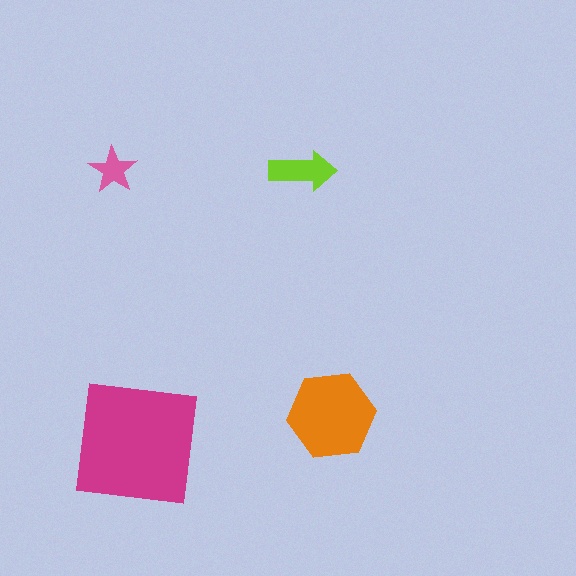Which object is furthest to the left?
The pink star is leftmost.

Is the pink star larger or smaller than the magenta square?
Smaller.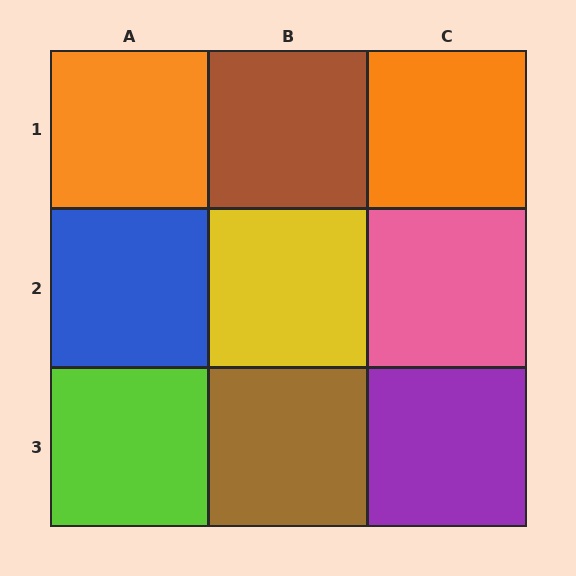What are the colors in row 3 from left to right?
Lime, brown, purple.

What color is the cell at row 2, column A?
Blue.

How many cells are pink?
1 cell is pink.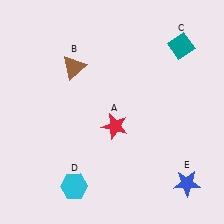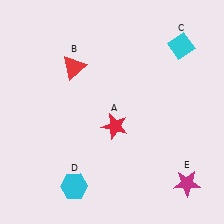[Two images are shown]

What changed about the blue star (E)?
In Image 1, E is blue. In Image 2, it changed to magenta.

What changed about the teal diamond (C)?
In Image 1, C is teal. In Image 2, it changed to cyan.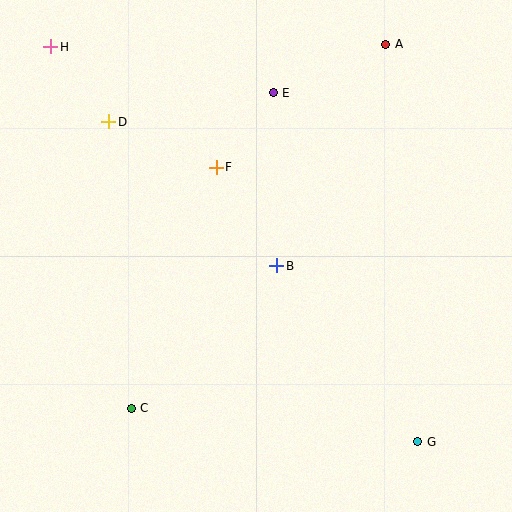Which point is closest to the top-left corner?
Point H is closest to the top-left corner.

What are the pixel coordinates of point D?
Point D is at (109, 122).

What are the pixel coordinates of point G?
Point G is at (418, 442).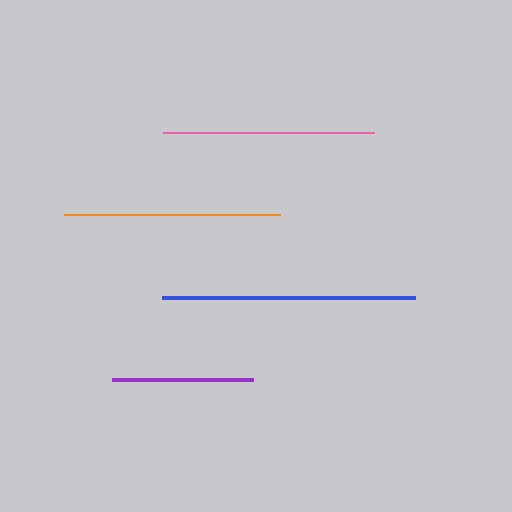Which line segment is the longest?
The blue line is the longest at approximately 253 pixels.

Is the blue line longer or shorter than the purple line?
The blue line is longer than the purple line.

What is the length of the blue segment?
The blue segment is approximately 253 pixels long.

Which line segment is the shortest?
The purple line is the shortest at approximately 142 pixels.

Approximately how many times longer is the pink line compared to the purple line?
The pink line is approximately 1.5 times the length of the purple line.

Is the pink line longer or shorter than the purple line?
The pink line is longer than the purple line.